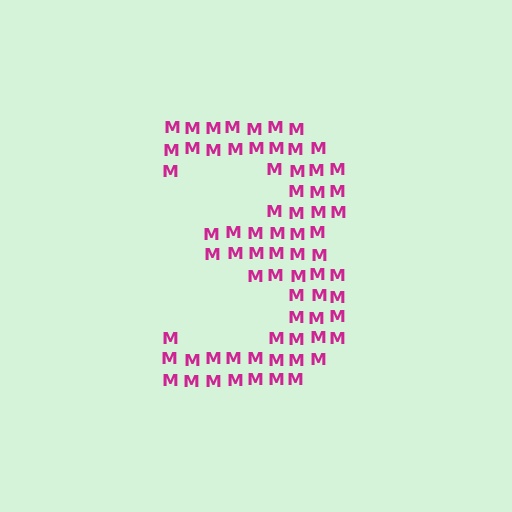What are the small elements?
The small elements are letter M's.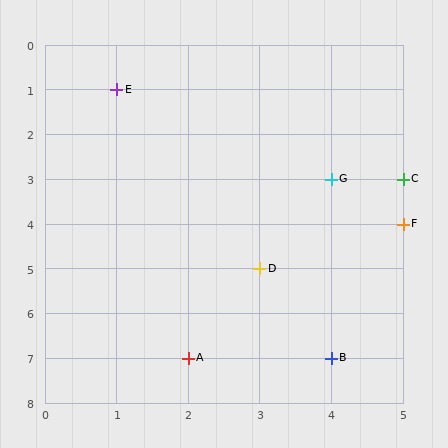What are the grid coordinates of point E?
Point E is at grid coordinates (1, 1).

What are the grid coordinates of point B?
Point B is at grid coordinates (4, 7).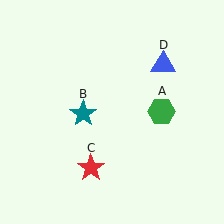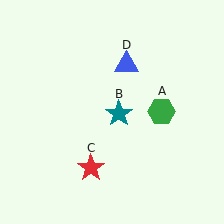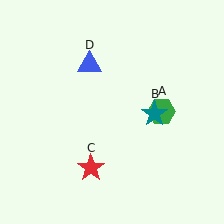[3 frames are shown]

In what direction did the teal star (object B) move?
The teal star (object B) moved right.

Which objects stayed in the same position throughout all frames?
Green hexagon (object A) and red star (object C) remained stationary.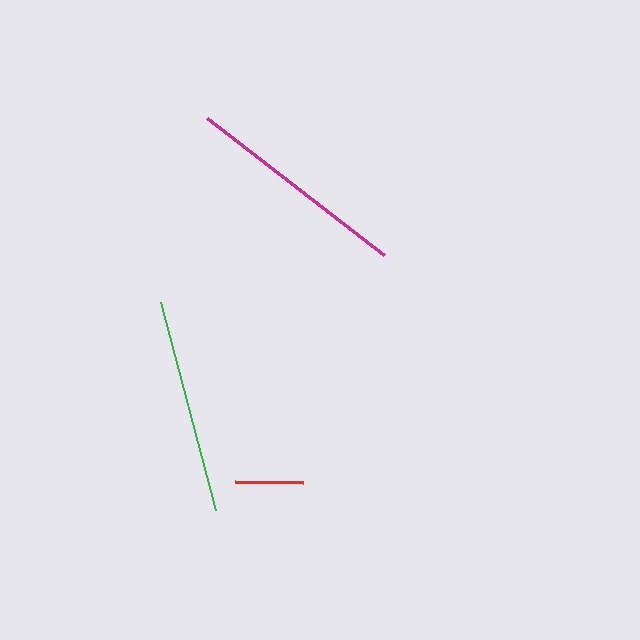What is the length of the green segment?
The green segment is approximately 215 pixels long.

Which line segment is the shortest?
The red line is the shortest at approximately 68 pixels.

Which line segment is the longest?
The magenta line is the longest at approximately 224 pixels.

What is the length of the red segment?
The red segment is approximately 68 pixels long.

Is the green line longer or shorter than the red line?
The green line is longer than the red line.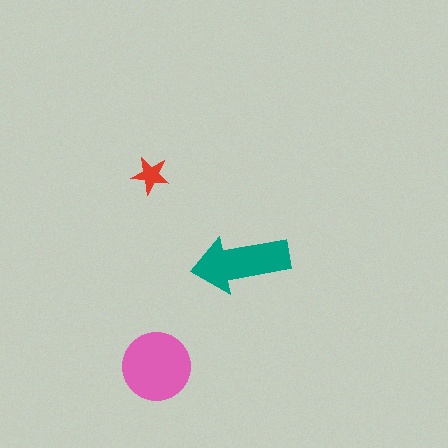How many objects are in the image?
There are 3 objects in the image.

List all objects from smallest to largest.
The red star, the teal arrow, the pink circle.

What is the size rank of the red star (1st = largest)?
3rd.